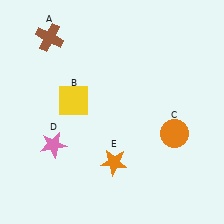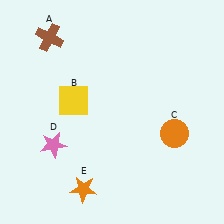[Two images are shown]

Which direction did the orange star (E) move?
The orange star (E) moved left.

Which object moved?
The orange star (E) moved left.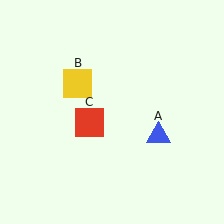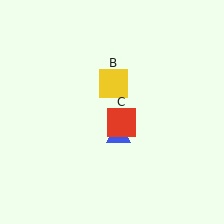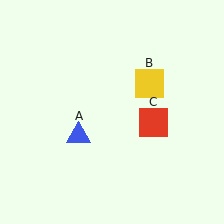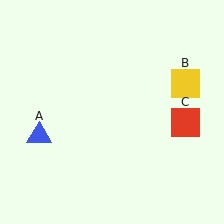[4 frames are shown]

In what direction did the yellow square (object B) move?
The yellow square (object B) moved right.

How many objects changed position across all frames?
3 objects changed position: blue triangle (object A), yellow square (object B), red square (object C).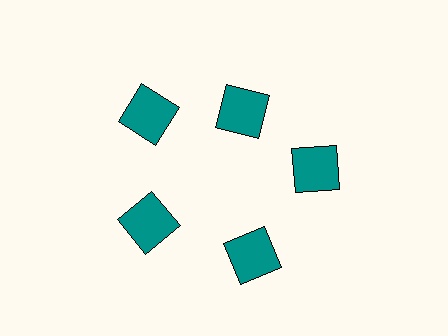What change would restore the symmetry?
The symmetry would be restored by moving it outward, back onto the ring so that all 5 squares sit at equal angles and equal distance from the center.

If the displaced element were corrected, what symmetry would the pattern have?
It would have 5-fold rotational symmetry — the pattern would map onto itself every 72 degrees.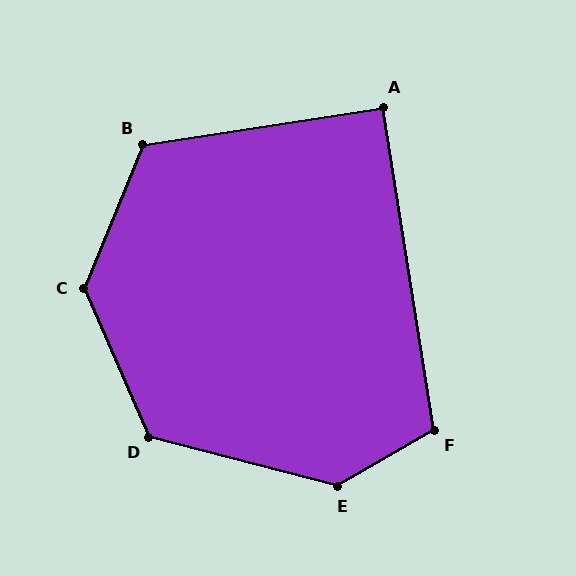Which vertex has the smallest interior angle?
A, at approximately 90 degrees.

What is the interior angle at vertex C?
Approximately 134 degrees (obtuse).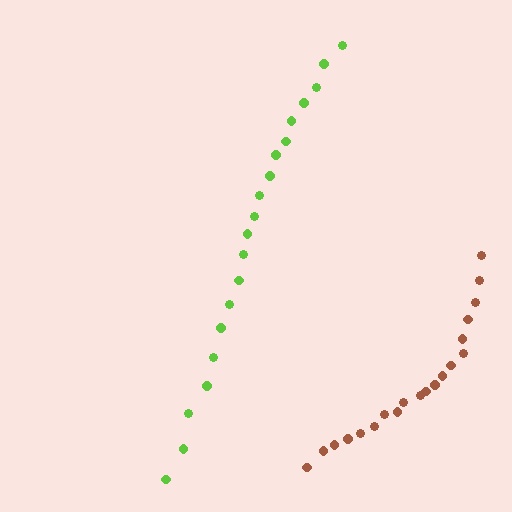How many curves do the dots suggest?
There are 2 distinct paths.